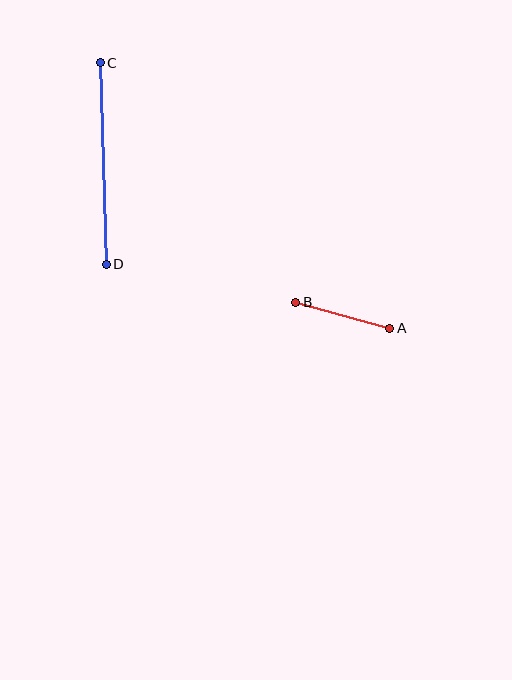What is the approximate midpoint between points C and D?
The midpoint is at approximately (103, 164) pixels.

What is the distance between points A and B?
The distance is approximately 98 pixels.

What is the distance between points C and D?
The distance is approximately 201 pixels.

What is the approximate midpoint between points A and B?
The midpoint is at approximately (343, 315) pixels.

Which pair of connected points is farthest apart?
Points C and D are farthest apart.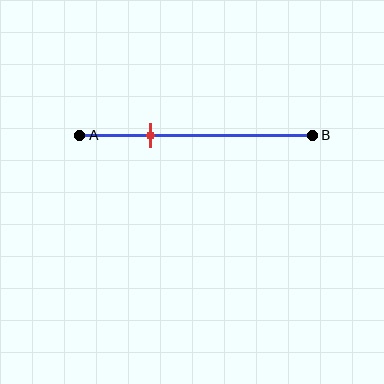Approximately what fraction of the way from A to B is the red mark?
The red mark is approximately 30% of the way from A to B.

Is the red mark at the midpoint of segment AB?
No, the mark is at about 30% from A, not at the 50% midpoint.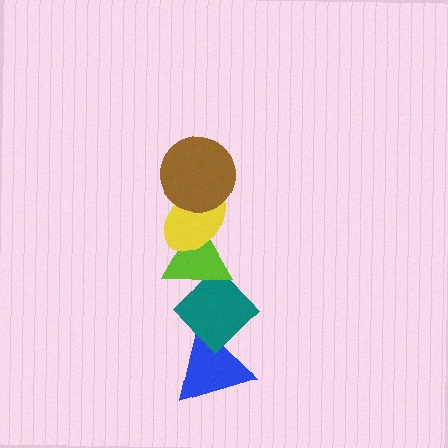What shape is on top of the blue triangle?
The teal diamond is on top of the blue triangle.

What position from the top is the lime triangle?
The lime triangle is 3rd from the top.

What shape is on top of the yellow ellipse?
The brown circle is on top of the yellow ellipse.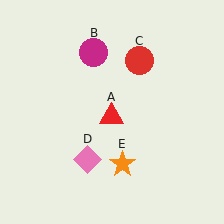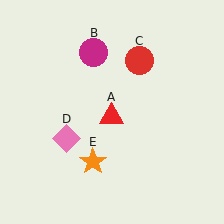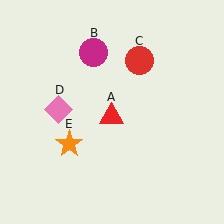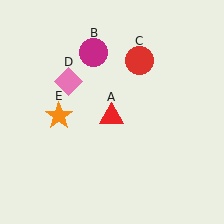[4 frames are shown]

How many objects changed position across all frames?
2 objects changed position: pink diamond (object D), orange star (object E).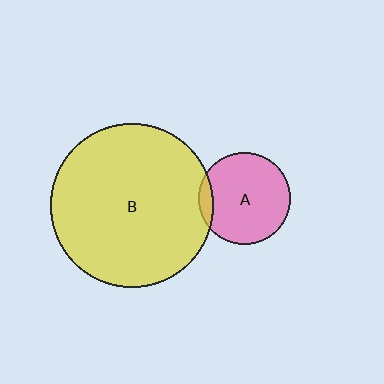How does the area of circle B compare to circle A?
Approximately 3.2 times.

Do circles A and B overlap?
Yes.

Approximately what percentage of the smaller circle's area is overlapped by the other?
Approximately 10%.